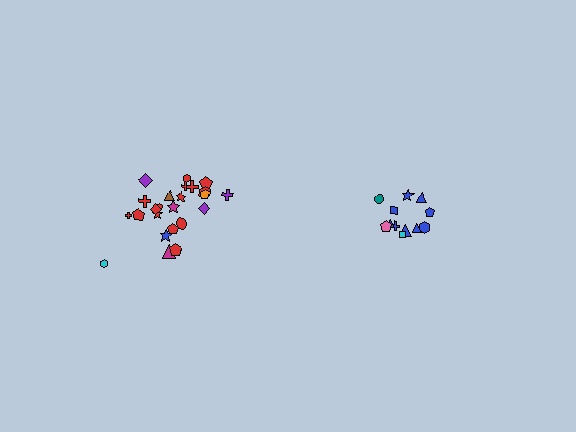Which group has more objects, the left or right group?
The left group.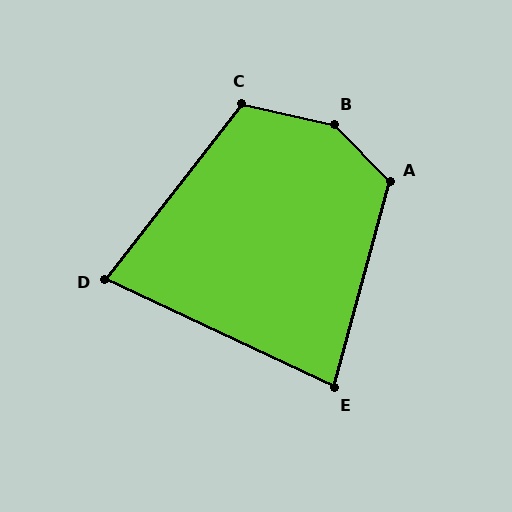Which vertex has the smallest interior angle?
D, at approximately 77 degrees.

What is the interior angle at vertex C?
Approximately 115 degrees (obtuse).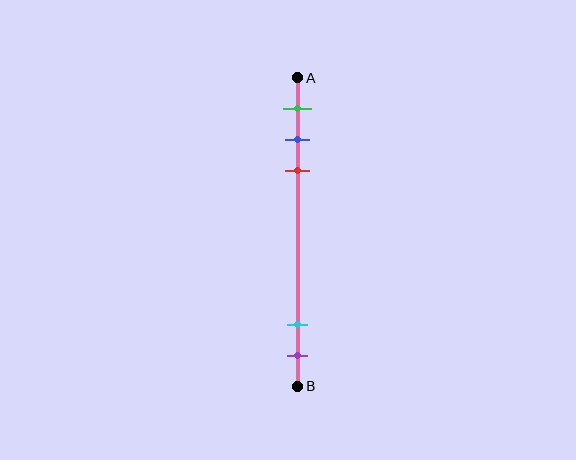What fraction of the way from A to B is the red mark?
The red mark is approximately 30% (0.3) of the way from A to B.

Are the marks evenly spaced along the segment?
No, the marks are not evenly spaced.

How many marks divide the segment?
There are 5 marks dividing the segment.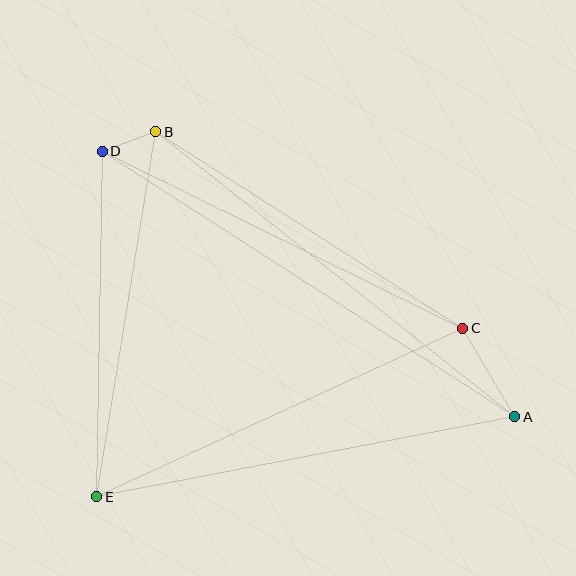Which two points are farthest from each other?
Points A and D are farthest from each other.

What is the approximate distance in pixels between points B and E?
The distance between B and E is approximately 370 pixels.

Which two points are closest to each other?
Points B and D are closest to each other.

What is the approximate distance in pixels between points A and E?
The distance between A and E is approximately 425 pixels.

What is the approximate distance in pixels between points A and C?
The distance between A and C is approximately 103 pixels.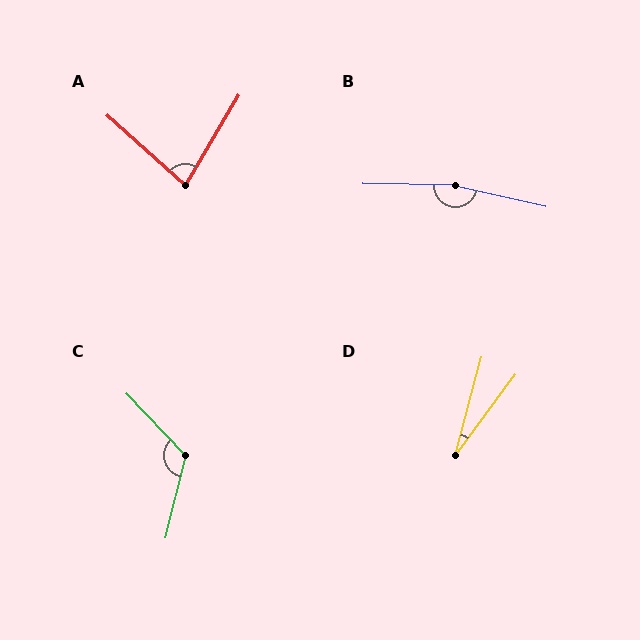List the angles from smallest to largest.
D (21°), A (79°), C (122°), B (168°).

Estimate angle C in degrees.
Approximately 122 degrees.